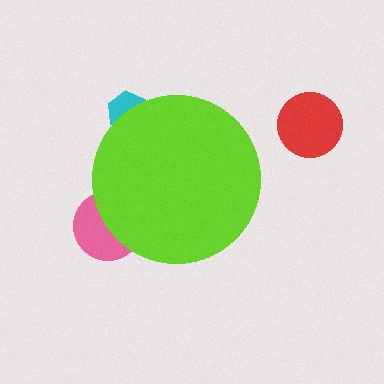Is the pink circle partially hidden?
Yes, the pink circle is partially hidden behind the lime circle.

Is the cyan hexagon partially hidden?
Yes, the cyan hexagon is partially hidden behind the lime circle.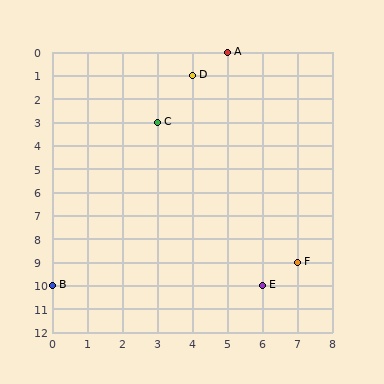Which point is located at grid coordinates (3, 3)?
Point C is at (3, 3).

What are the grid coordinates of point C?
Point C is at grid coordinates (3, 3).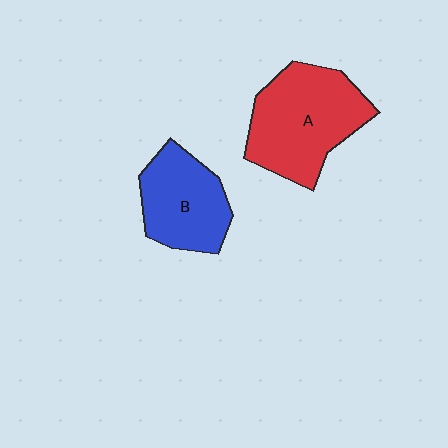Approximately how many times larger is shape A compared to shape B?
Approximately 1.4 times.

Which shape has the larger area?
Shape A (red).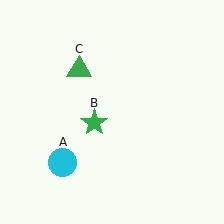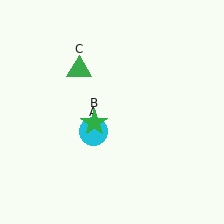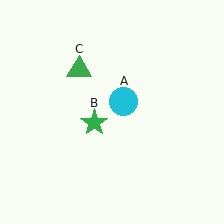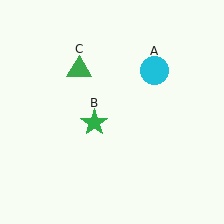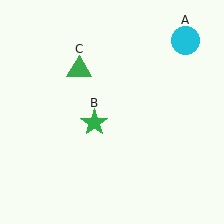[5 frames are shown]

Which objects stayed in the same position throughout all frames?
Green star (object B) and green triangle (object C) remained stationary.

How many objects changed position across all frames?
1 object changed position: cyan circle (object A).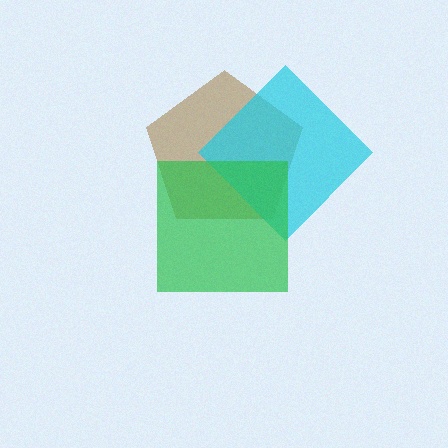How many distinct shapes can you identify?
There are 3 distinct shapes: a brown pentagon, a cyan diamond, a green square.